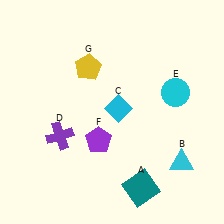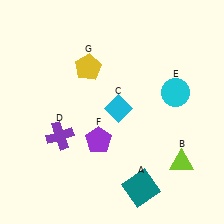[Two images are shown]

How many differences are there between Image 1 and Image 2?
There is 1 difference between the two images.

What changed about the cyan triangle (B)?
In Image 1, B is cyan. In Image 2, it changed to lime.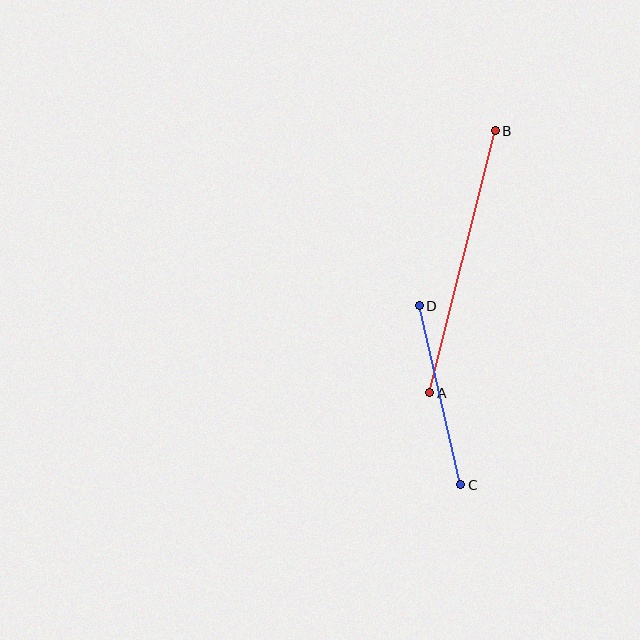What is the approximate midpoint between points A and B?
The midpoint is at approximately (463, 262) pixels.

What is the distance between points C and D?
The distance is approximately 184 pixels.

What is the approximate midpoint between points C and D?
The midpoint is at approximately (440, 395) pixels.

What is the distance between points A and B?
The distance is approximately 270 pixels.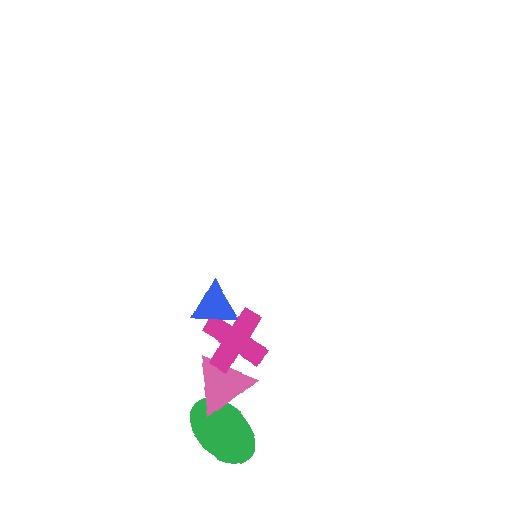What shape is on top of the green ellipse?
The pink triangle is on top of the green ellipse.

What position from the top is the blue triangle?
The blue triangle is 1st from the top.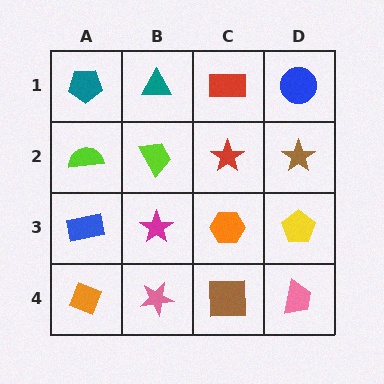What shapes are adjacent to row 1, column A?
A lime semicircle (row 2, column A), a teal triangle (row 1, column B).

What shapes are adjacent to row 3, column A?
A lime semicircle (row 2, column A), an orange diamond (row 4, column A), a magenta star (row 3, column B).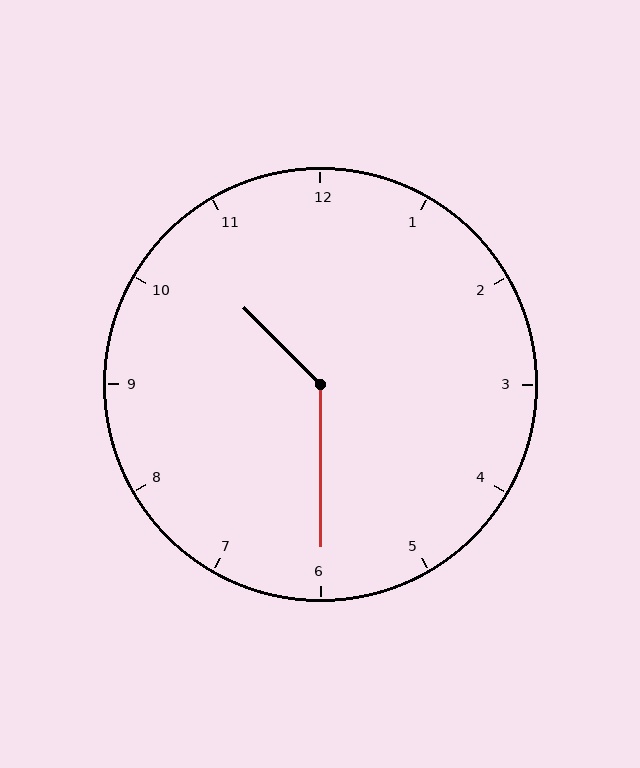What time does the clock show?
10:30.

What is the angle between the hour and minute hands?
Approximately 135 degrees.